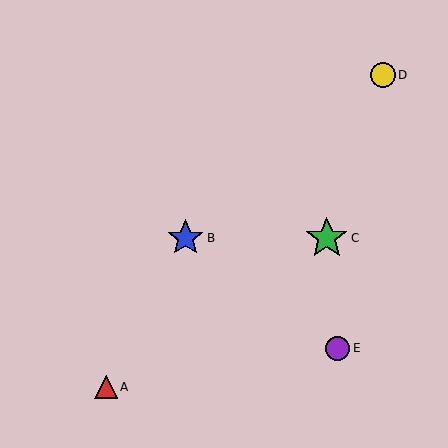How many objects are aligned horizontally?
2 objects (B, C) are aligned horizontally.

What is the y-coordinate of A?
Object A is at y≈387.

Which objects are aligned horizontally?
Objects B, C are aligned horizontally.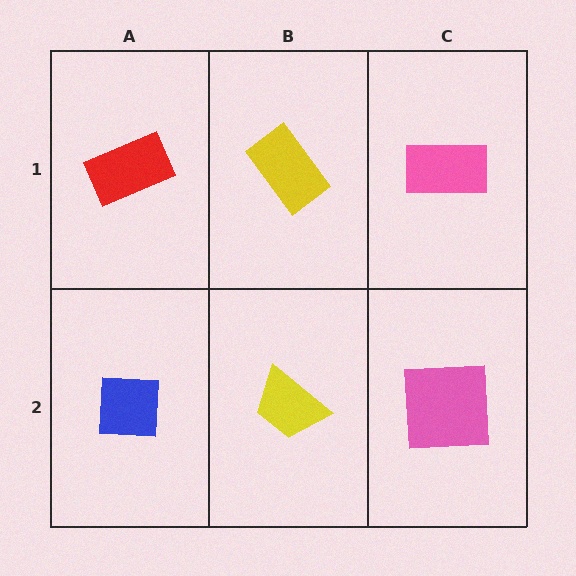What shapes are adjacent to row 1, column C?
A pink square (row 2, column C), a yellow rectangle (row 1, column B).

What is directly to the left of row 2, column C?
A yellow trapezoid.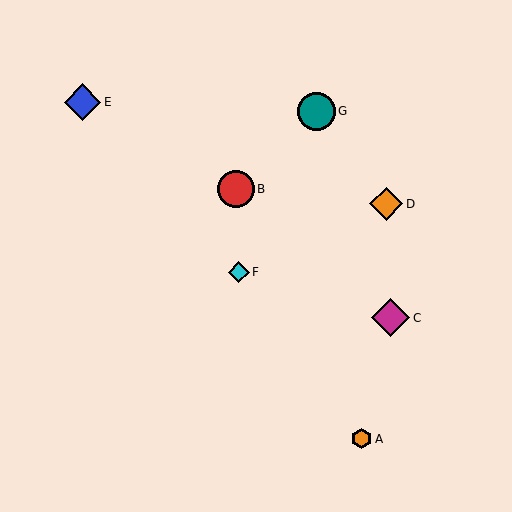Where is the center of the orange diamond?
The center of the orange diamond is at (386, 204).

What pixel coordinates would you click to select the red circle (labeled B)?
Click at (236, 189) to select the red circle B.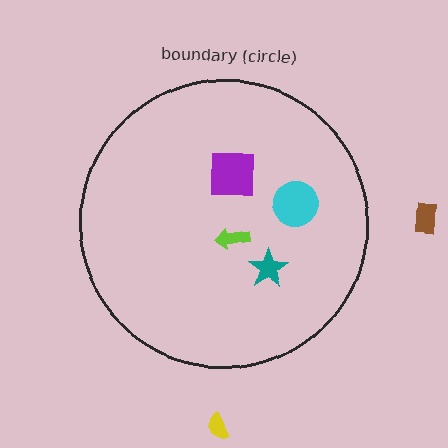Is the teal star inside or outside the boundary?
Inside.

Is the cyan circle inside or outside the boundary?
Inside.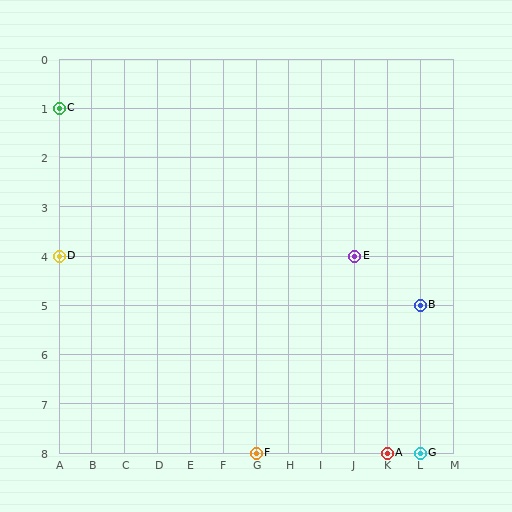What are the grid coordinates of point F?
Point F is at grid coordinates (G, 8).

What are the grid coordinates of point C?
Point C is at grid coordinates (A, 1).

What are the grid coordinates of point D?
Point D is at grid coordinates (A, 4).